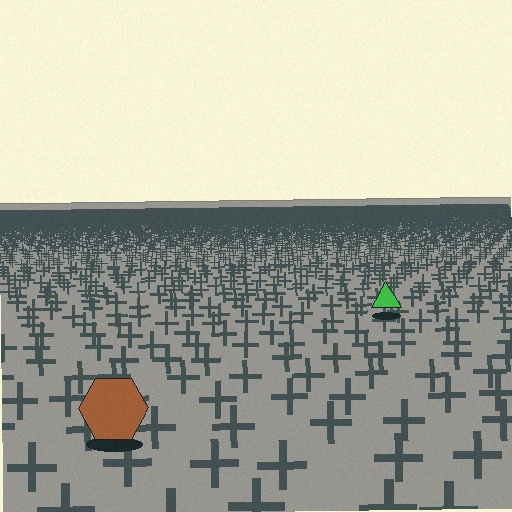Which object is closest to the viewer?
The brown hexagon is closest. The texture marks near it are larger and more spread out.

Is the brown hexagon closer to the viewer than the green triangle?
Yes. The brown hexagon is closer — you can tell from the texture gradient: the ground texture is coarser near it.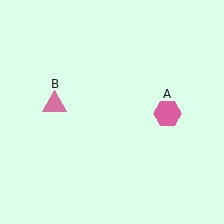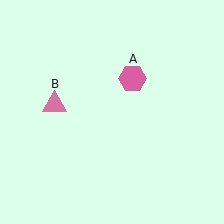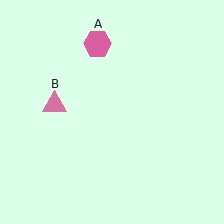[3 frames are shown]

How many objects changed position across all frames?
1 object changed position: pink hexagon (object A).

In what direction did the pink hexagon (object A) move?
The pink hexagon (object A) moved up and to the left.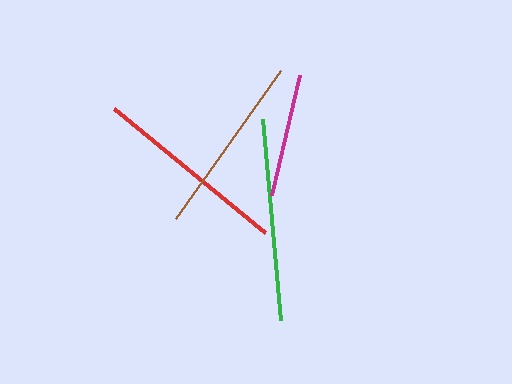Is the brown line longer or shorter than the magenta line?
The brown line is longer than the magenta line.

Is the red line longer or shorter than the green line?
The green line is longer than the red line.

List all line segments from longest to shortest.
From longest to shortest: green, red, brown, magenta.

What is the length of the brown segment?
The brown segment is approximately 181 pixels long.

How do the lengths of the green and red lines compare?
The green and red lines are approximately the same length.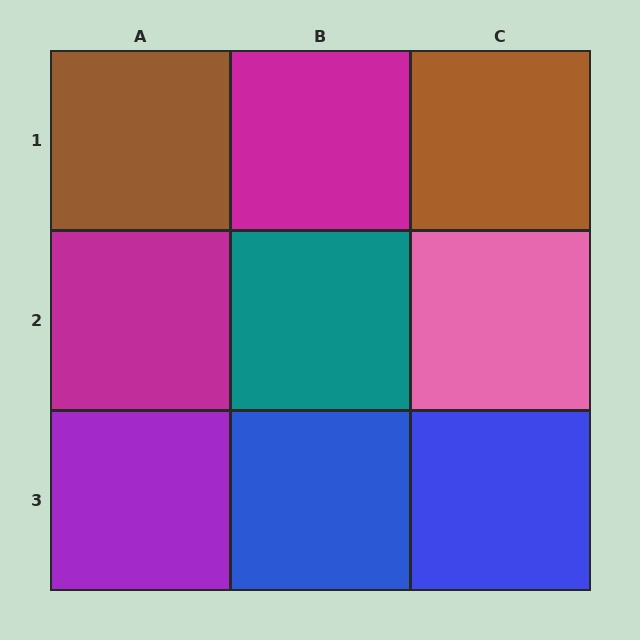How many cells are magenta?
2 cells are magenta.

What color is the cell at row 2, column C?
Pink.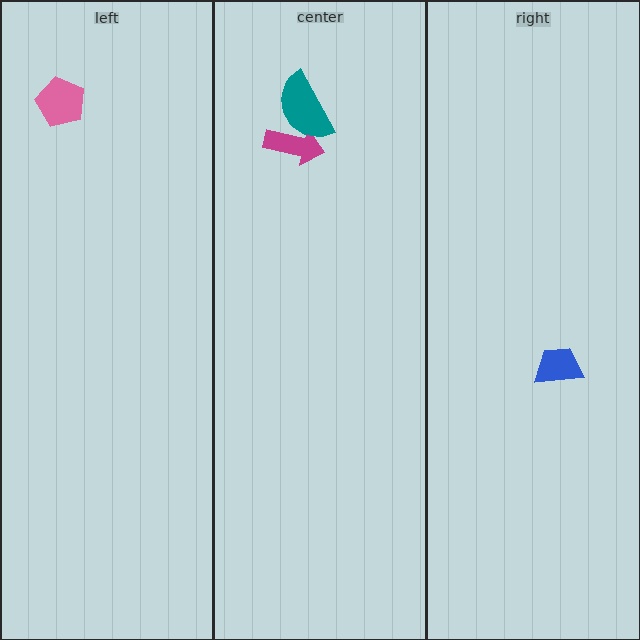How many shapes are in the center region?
2.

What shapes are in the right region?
The blue trapezoid.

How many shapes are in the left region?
1.